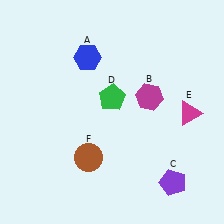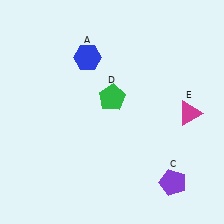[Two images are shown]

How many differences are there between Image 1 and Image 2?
There are 2 differences between the two images.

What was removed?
The brown circle (F), the magenta hexagon (B) were removed in Image 2.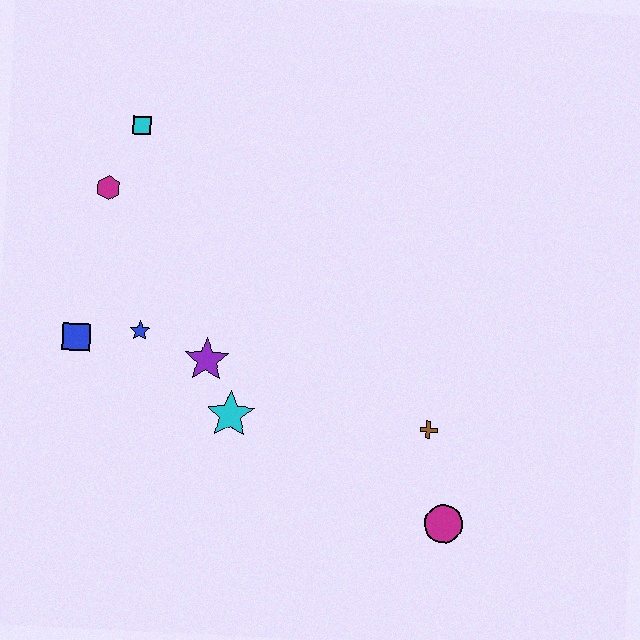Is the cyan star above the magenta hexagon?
No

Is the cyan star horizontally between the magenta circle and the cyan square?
Yes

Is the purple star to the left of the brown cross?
Yes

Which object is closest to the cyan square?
The magenta hexagon is closest to the cyan square.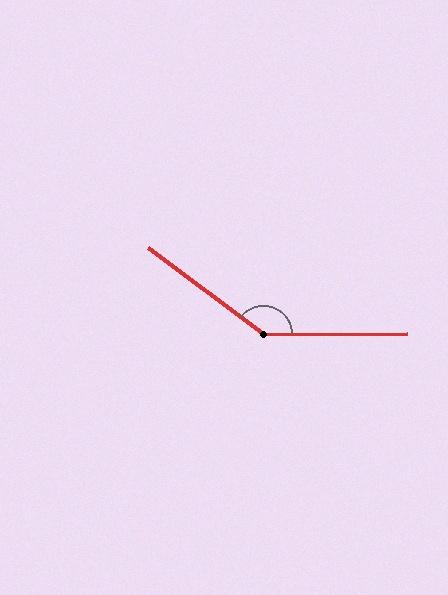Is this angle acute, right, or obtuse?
It is obtuse.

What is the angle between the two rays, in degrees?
Approximately 144 degrees.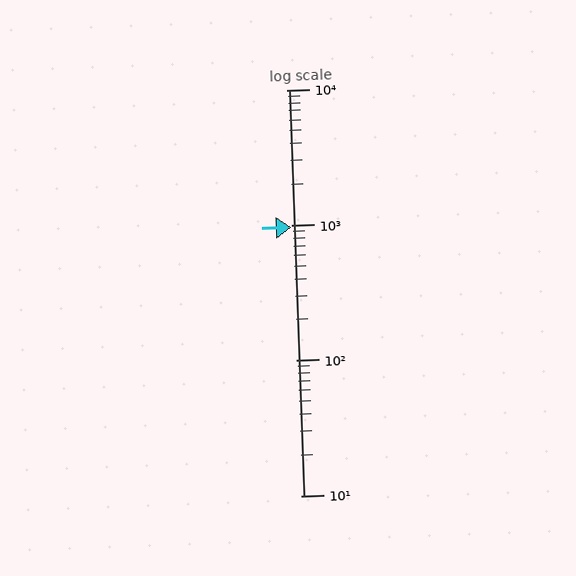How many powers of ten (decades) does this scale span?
The scale spans 3 decades, from 10 to 10000.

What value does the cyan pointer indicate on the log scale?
The pointer indicates approximately 970.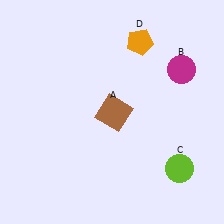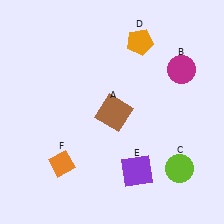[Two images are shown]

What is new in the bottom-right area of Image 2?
A purple square (E) was added in the bottom-right area of Image 2.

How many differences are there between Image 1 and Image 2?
There are 2 differences between the two images.